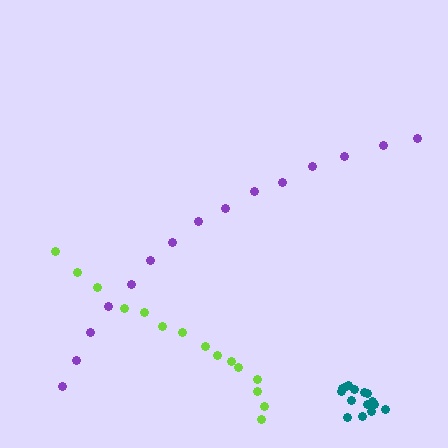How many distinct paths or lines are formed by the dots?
There are 3 distinct paths.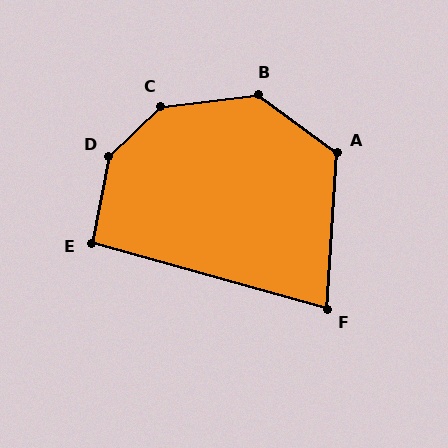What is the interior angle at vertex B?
Approximately 137 degrees (obtuse).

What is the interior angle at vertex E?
Approximately 95 degrees (approximately right).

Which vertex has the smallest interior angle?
F, at approximately 78 degrees.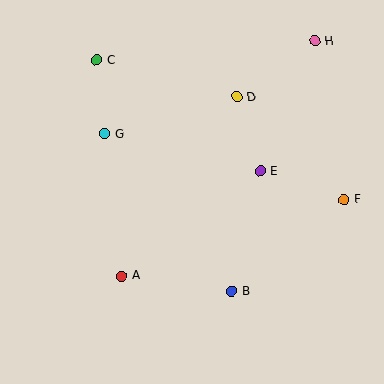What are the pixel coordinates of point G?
Point G is at (104, 134).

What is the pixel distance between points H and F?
The distance between H and F is 161 pixels.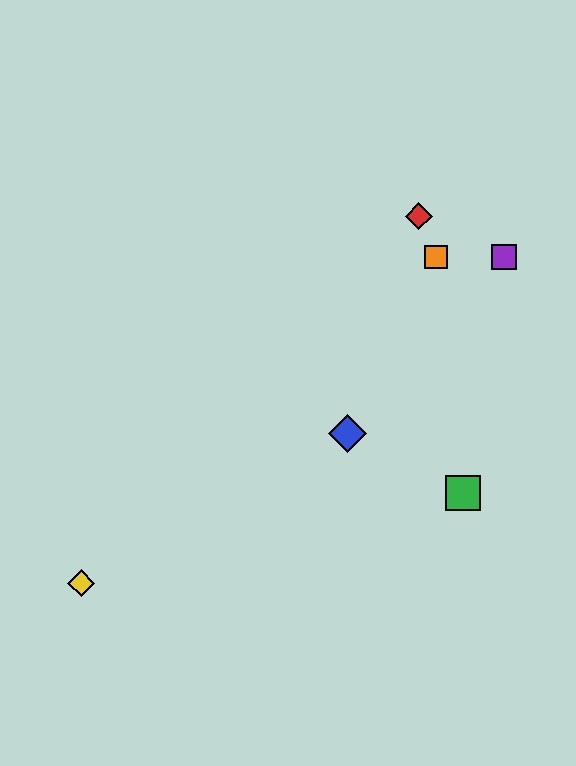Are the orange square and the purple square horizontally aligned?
Yes, both are at y≈257.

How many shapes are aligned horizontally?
2 shapes (the purple square, the orange square) are aligned horizontally.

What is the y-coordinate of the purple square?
The purple square is at y≈257.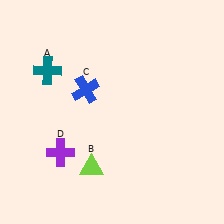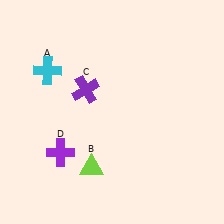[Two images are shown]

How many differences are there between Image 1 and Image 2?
There are 2 differences between the two images.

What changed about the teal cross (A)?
In Image 1, A is teal. In Image 2, it changed to cyan.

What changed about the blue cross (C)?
In Image 1, C is blue. In Image 2, it changed to purple.